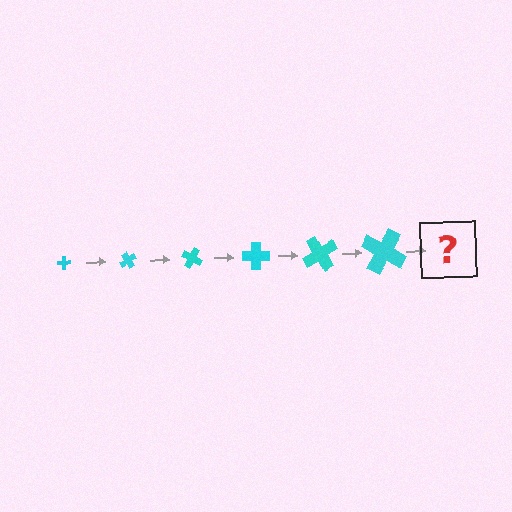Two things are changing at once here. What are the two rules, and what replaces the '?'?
The two rules are that the cross grows larger each step and it rotates 60 degrees each step. The '?' should be a cross, larger than the previous one and rotated 360 degrees from the start.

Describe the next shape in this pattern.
It should be a cross, larger than the previous one and rotated 360 degrees from the start.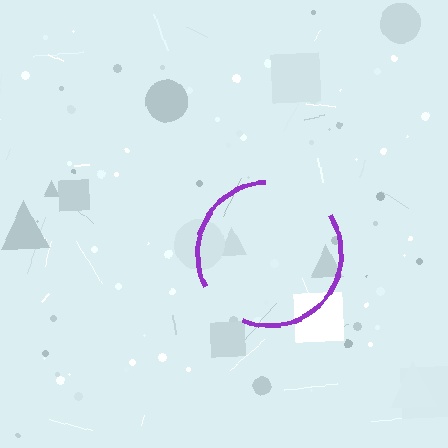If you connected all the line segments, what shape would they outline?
They would outline a circle.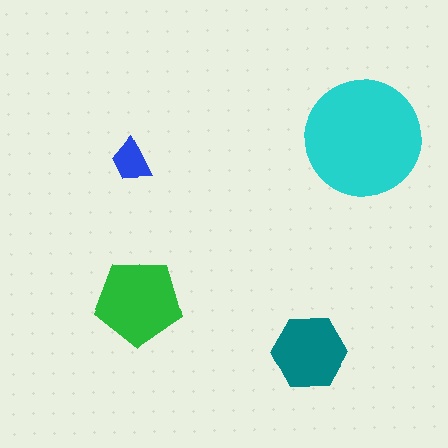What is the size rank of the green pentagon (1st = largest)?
2nd.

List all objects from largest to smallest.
The cyan circle, the green pentagon, the teal hexagon, the blue trapezoid.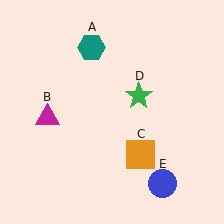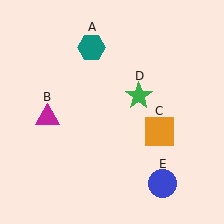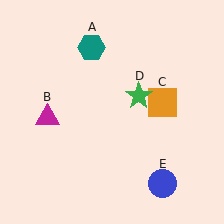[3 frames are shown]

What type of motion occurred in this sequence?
The orange square (object C) rotated counterclockwise around the center of the scene.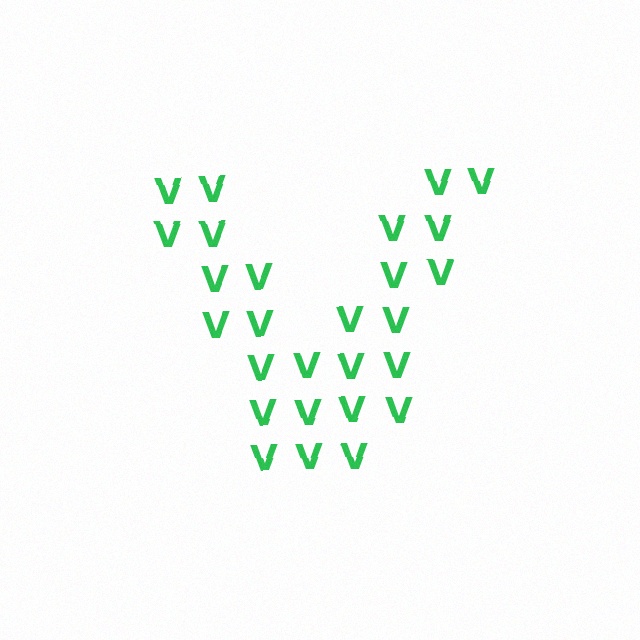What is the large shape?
The large shape is the letter V.